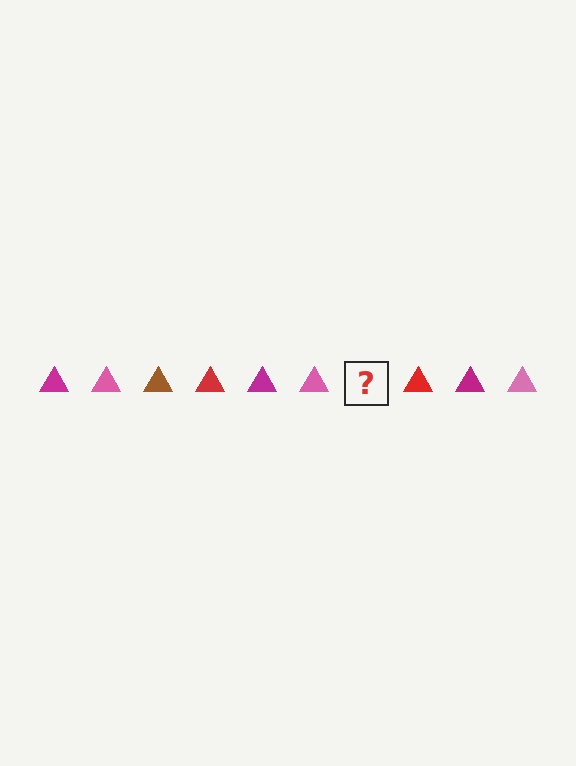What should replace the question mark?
The question mark should be replaced with a brown triangle.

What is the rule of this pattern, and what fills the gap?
The rule is that the pattern cycles through magenta, pink, brown, red triangles. The gap should be filled with a brown triangle.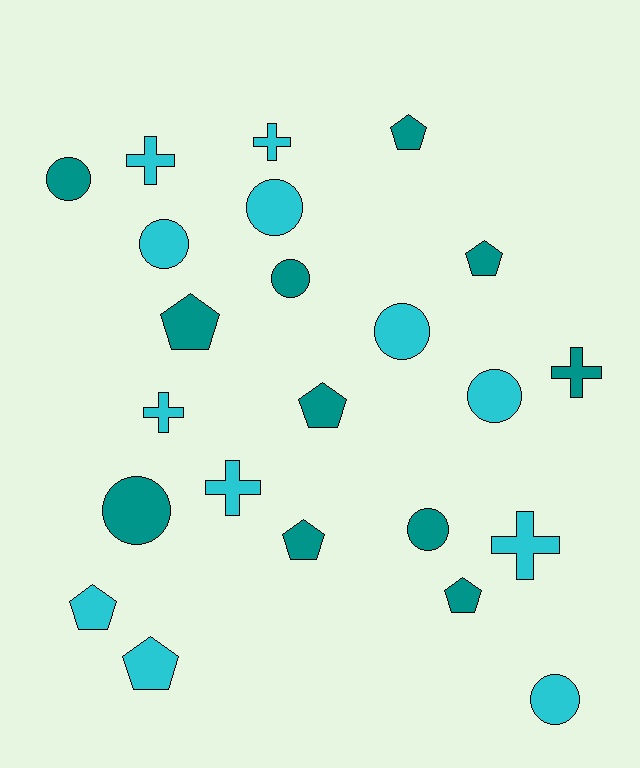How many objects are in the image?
There are 23 objects.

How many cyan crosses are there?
There are 5 cyan crosses.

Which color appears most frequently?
Cyan, with 12 objects.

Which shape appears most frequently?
Circle, with 9 objects.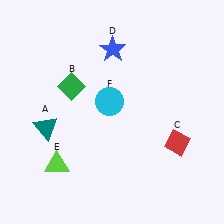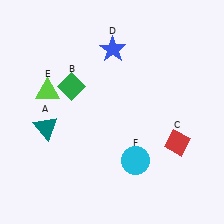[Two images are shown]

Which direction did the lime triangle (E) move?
The lime triangle (E) moved up.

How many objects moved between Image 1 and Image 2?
2 objects moved between the two images.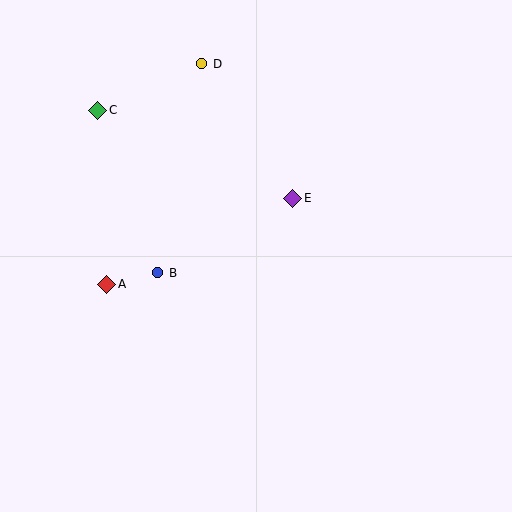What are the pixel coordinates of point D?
Point D is at (201, 64).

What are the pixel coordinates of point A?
Point A is at (107, 284).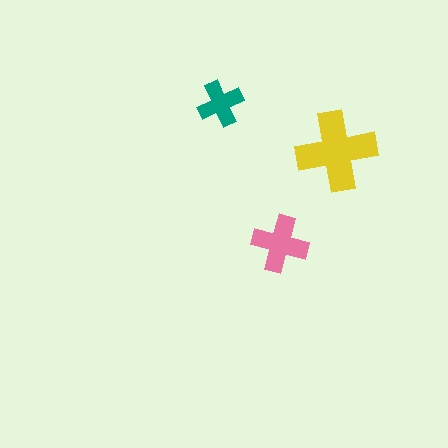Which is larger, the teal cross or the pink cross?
The pink one.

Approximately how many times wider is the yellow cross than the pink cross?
About 1.5 times wider.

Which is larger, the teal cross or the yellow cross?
The yellow one.